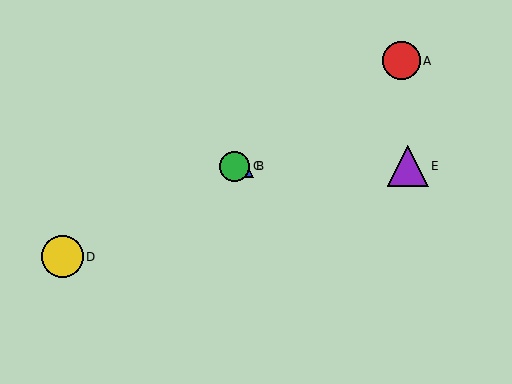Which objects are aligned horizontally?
Objects B, C, E are aligned horizontally.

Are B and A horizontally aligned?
No, B is at y≈166 and A is at y≈61.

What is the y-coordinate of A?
Object A is at y≈61.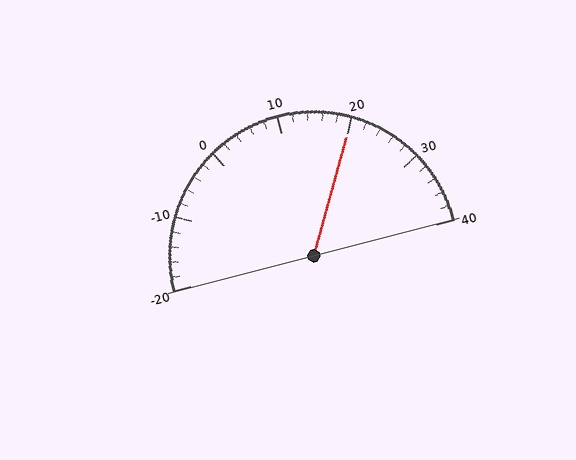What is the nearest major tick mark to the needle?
The nearest major tick mark is 20.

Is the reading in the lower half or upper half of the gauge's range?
The reading is in the upper half of the range (-20 to 40).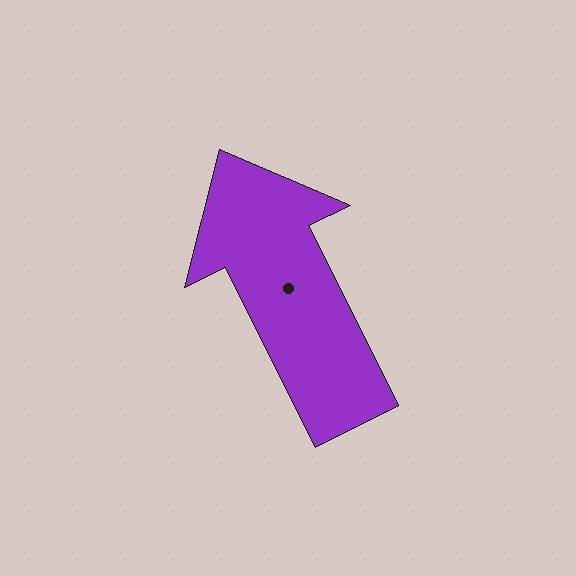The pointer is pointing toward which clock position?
Roughly 11 o'clock.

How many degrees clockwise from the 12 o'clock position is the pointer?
Approximately 334 degrees.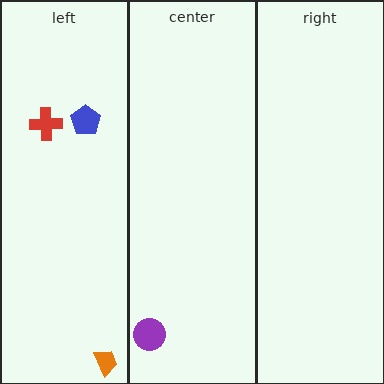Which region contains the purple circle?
The center region.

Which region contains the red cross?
The left region.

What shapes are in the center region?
The purple circle.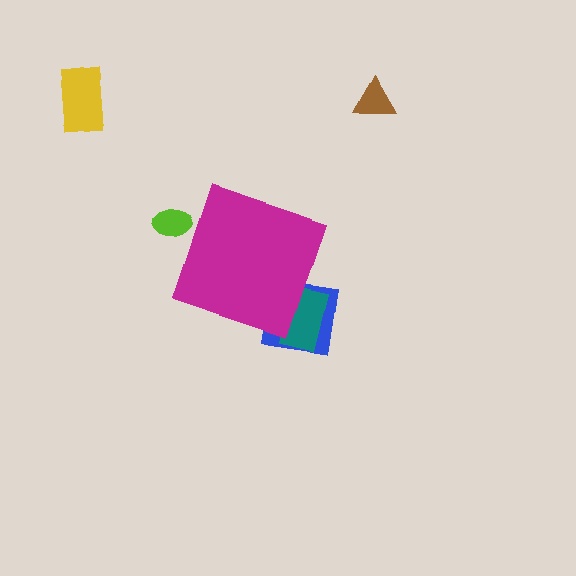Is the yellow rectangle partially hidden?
No, the yellow rectangle is fully visible.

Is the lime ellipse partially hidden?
Yes, the lime ellipse is partially hidden behind the magenta diamond.